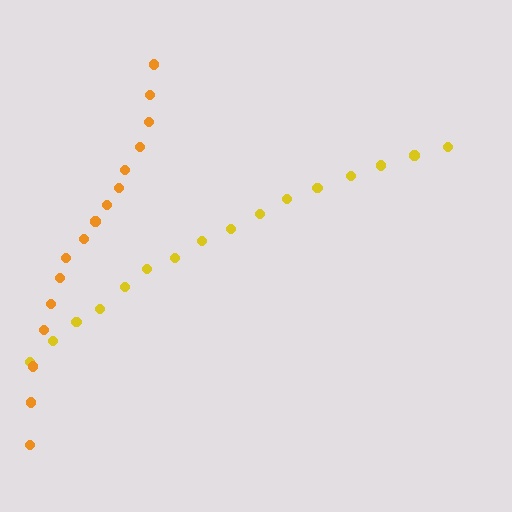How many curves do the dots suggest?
There are 2 distinct paths.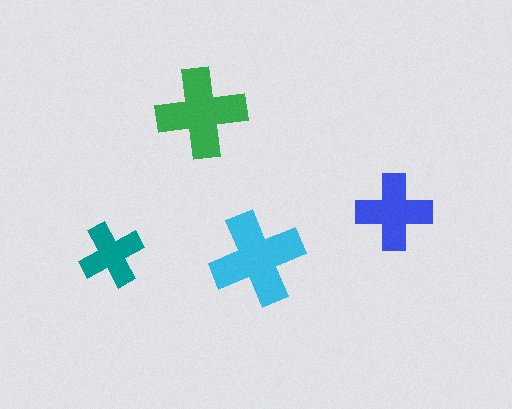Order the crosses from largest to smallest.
the cyan one, the green one, the blue one, the teal one.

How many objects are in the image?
There are 4 objects in the image.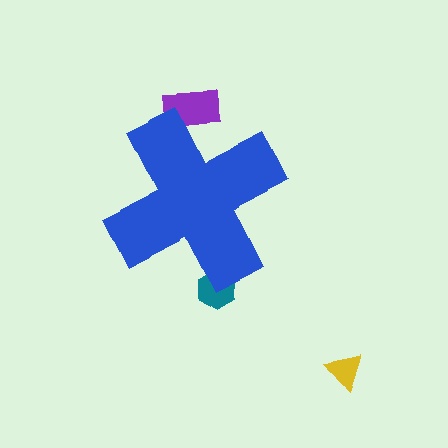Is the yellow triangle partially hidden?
No, the yellow triangle is fully visible.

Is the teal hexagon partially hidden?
Yes, the teal hexagon is partially hidden behind the blue cross.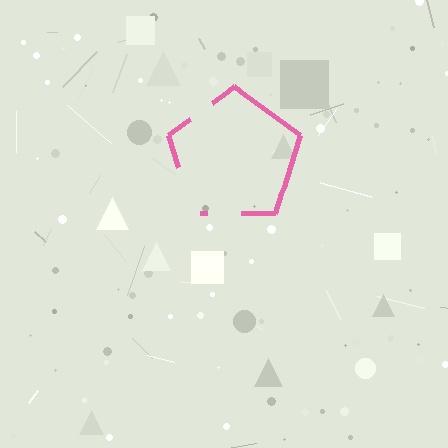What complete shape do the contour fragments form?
The contour fragments form a pentagon.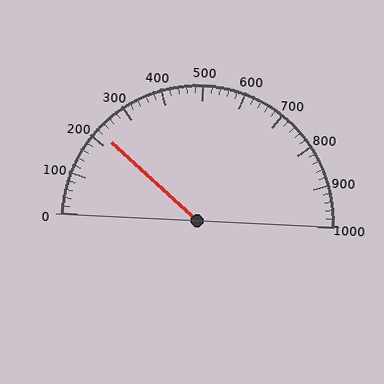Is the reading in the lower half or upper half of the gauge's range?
The reading is in the lower half of the range (0 to 1000).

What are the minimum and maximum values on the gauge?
The gauge ranges from 0 to 1000.